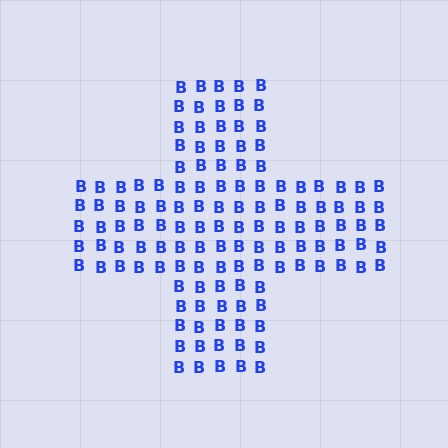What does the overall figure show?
The overall figure shows a cross.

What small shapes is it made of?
It is made of small letter B's.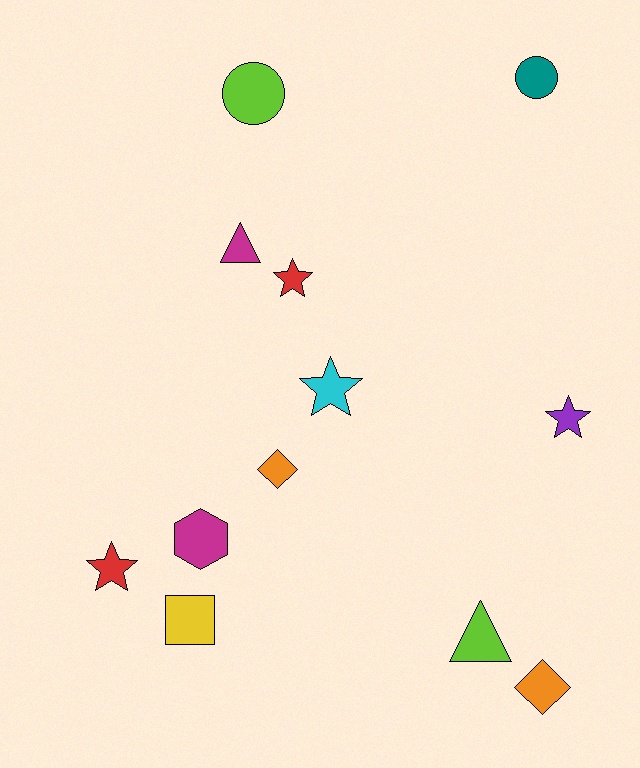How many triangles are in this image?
There are 2 triangles.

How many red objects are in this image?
There are 2 red objects.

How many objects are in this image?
There are 12 objects.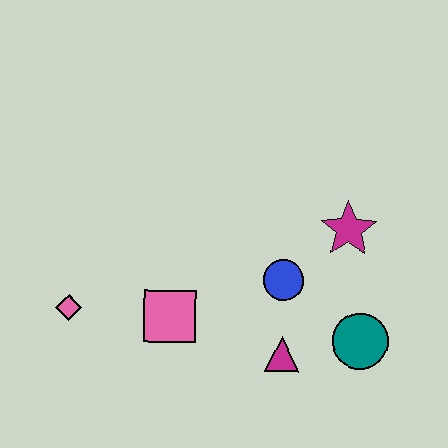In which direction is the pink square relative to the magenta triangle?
The pink square is to the left of the magenta triangle.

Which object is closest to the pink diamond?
The pink square is closest to the pink diamond.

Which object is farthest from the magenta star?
The pink diamond is farthest from the magenta star.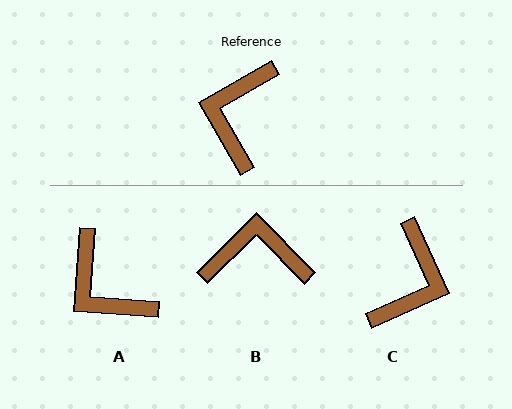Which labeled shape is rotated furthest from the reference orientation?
C, about 174 degrees away.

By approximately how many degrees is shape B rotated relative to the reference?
Approximately 75 degrees clockwise.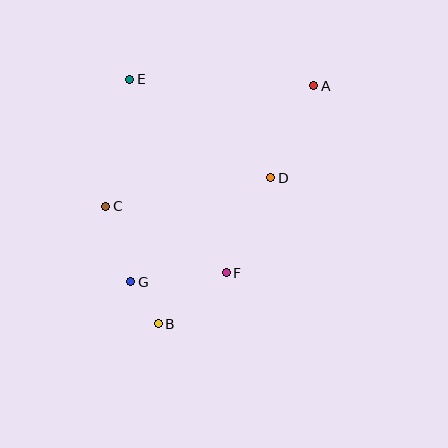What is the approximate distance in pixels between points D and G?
The distance between D and G is approximately 175 pixels.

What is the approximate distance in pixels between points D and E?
The distance between D and E is approximately 172 pixels.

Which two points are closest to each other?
Points B and G are closest to each other.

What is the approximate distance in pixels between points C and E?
The distance between C and E is approximately 129 pixels.